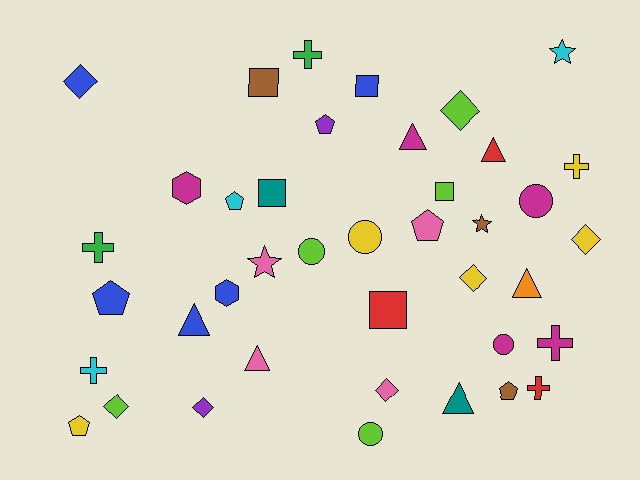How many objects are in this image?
There are 40 objects.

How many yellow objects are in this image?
There are 5 yellow objects.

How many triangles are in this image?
There are 6 triangles.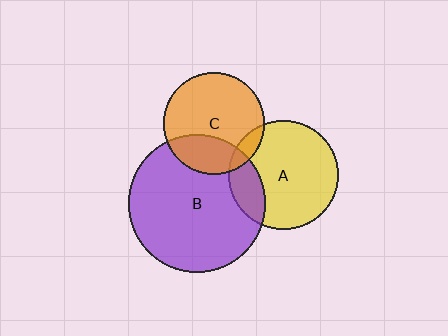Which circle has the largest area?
Circle B (purple).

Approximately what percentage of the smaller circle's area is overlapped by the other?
Approximately 25%.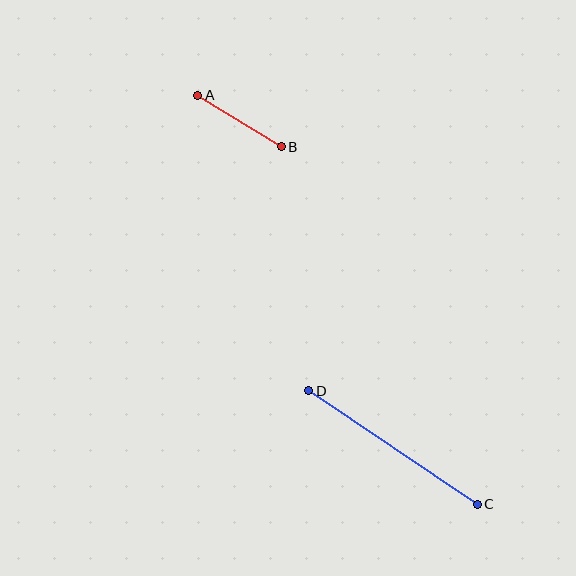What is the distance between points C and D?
The distance is approximately 203 pixels.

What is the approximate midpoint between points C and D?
The midpoint is at approximately (393, 447) pixels.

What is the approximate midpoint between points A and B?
The midpoint is at approximately (239, 121) pixels.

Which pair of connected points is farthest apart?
Points C and D are farthest apart.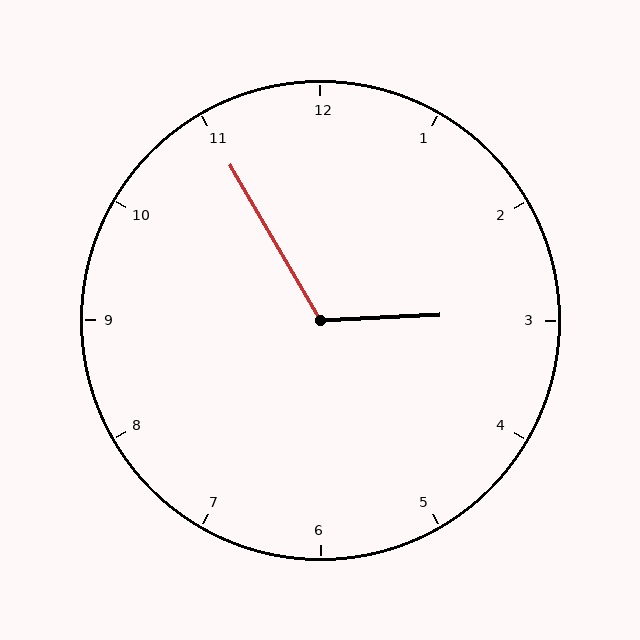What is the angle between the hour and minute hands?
Approximately 118 degrees.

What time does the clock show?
2:55.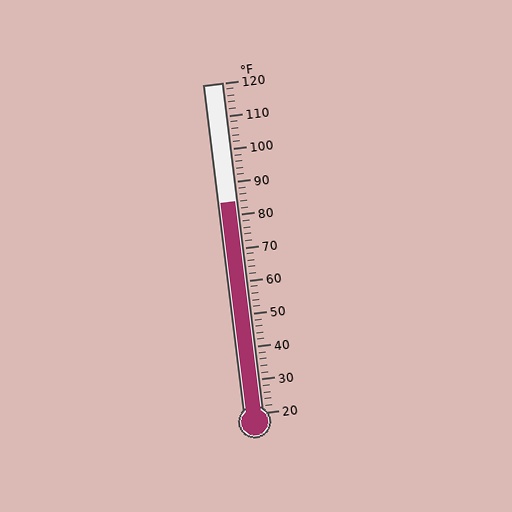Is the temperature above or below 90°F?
The temperature is below 90°F.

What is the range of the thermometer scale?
The thermometer scale ranges from 20°F to 120°F.